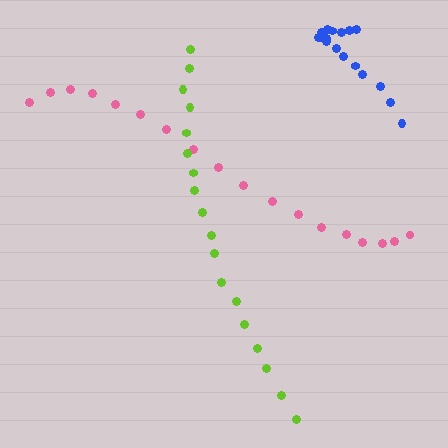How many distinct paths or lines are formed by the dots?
There are 3 distinct paths.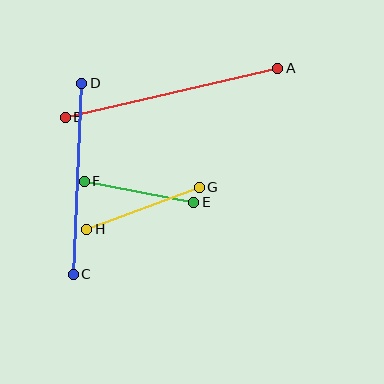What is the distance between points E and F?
The distance is approximately 111 pixels.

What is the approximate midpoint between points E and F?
The midpoint is at approximately (139, 192) pixels.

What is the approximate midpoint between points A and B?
The midpoint is at approximately (172, 93) pixels.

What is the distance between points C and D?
The distance is approximately 191 pixels.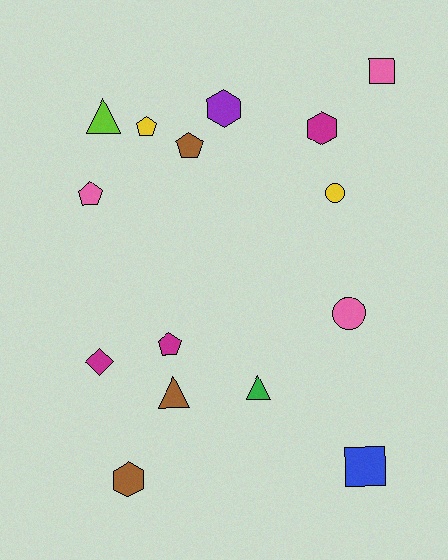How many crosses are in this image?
There are no crosses.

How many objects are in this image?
There are 15 objects.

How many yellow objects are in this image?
There are 2 yellow objects.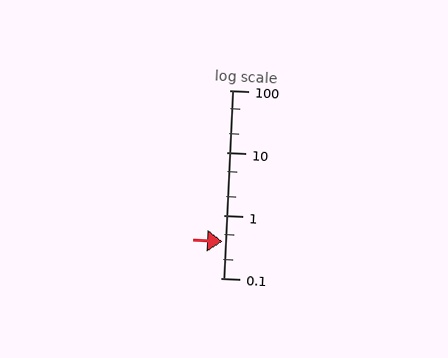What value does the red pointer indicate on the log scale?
The pointer indicates approximately 0.38.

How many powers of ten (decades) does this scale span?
The scale spans 3 decades, from 0.1 to 100.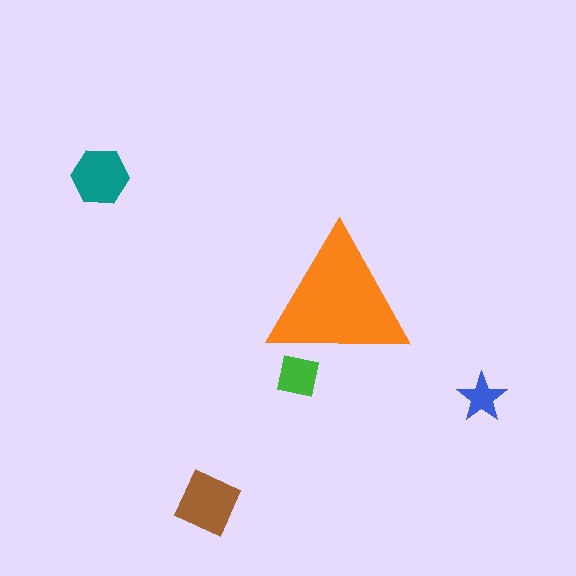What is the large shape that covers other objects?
An orange triangle.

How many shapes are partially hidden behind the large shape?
1 shape is partially hidden.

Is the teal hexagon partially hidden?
No, the teal hexagon is fully visible.